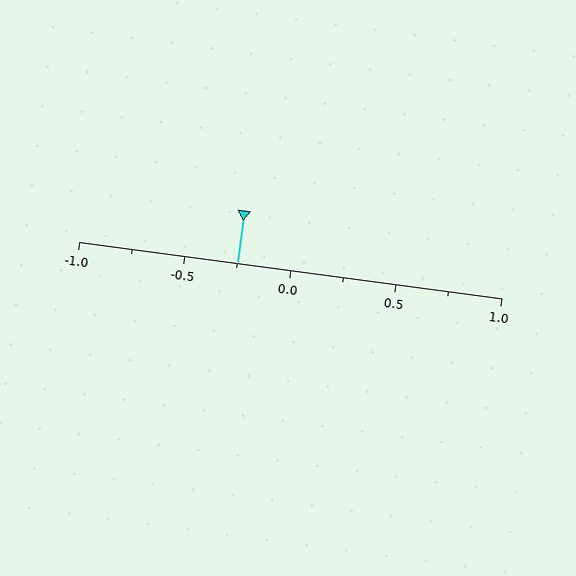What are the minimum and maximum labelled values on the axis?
The axis runs from -1.0 to 1.0.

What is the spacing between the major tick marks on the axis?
The major ticks are spaced 0.5 apart.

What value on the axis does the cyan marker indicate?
The marker indicates approximately -0.25.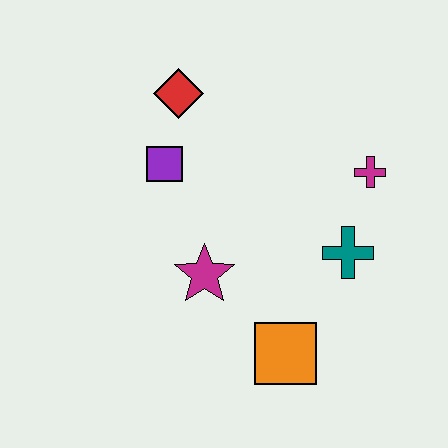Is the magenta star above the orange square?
Yes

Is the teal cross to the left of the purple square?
No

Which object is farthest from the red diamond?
The orange square is farthest from the red diamond.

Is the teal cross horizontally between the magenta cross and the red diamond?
Yes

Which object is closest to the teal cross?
The magenta cross is closest to the teal cross.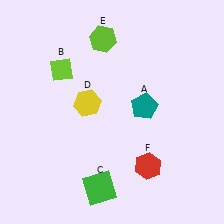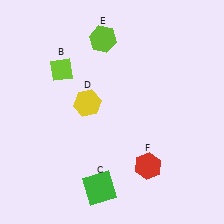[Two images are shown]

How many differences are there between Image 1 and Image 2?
There is 1 difference between the two images.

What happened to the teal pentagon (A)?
The teal pentagon (A) was removed in Image 2. It was in the top-right area of Image 1.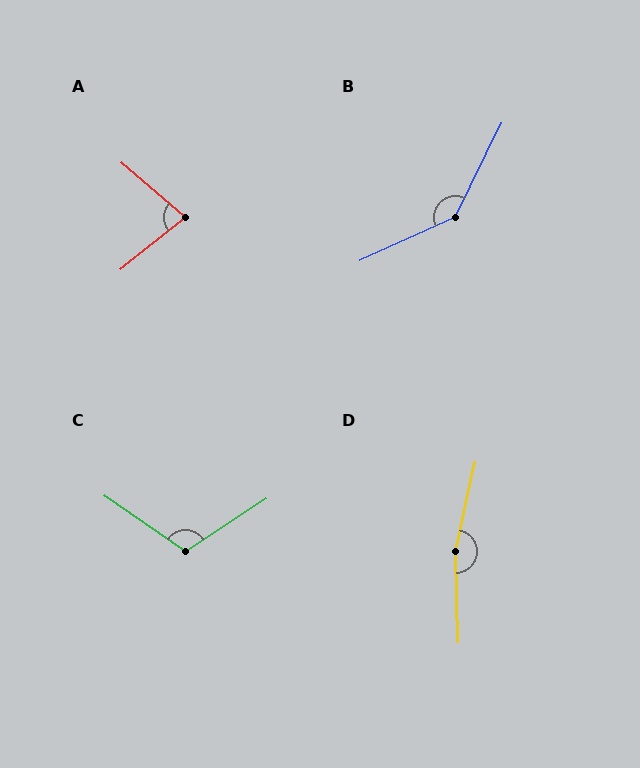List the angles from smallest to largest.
A (79°), C (112°), B (140°), D (166°).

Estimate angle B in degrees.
Approximately 140 degrees.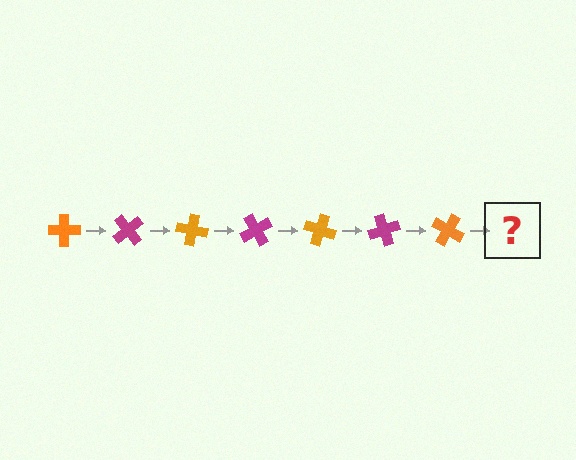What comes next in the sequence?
The next element should be a magenta cross, rotated 350 degrees from the start.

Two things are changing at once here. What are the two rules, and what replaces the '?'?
The two rules are that it rotates 50 degrees each step and the color cycles through orange and magenta. The '?' should be a magenta cross, rotated 350 degrees from the start.